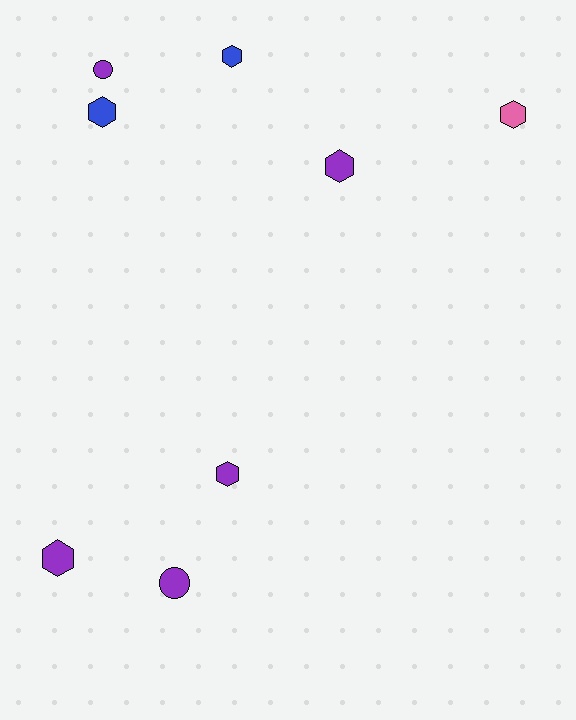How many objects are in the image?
There are 8 objects.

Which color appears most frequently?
Purple, with 5 objects.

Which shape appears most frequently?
Hexagon, with 6 objects.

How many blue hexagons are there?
There are 2 blue hexagons.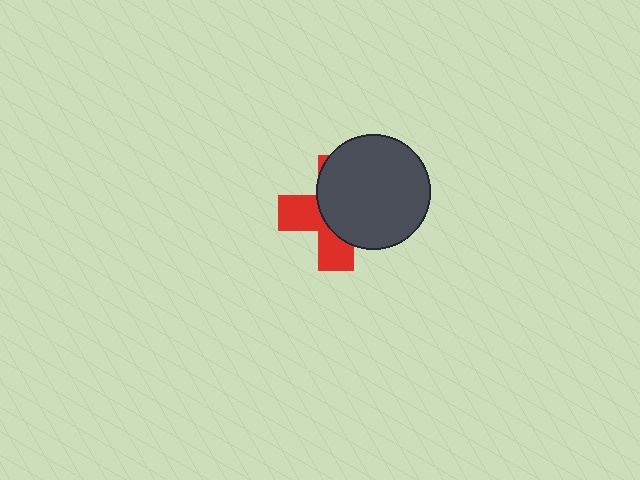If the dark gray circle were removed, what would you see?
You would see the complete red cross.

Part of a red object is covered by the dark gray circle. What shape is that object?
It is a cross.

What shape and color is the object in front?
The object in front is a dark gray circle.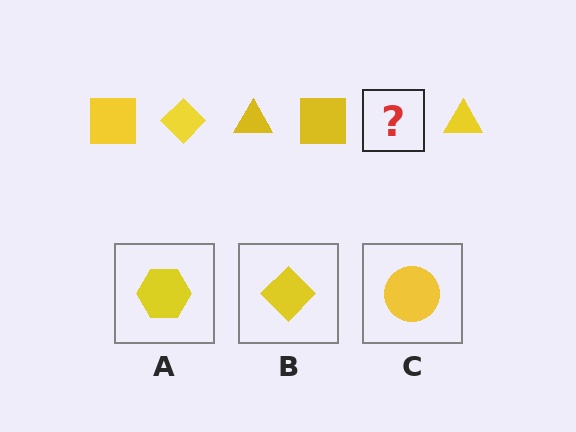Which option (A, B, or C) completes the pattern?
B.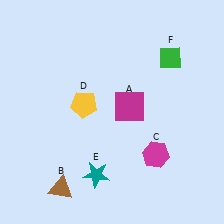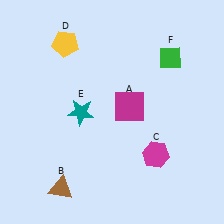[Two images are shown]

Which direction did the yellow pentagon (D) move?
The yellow pentagon (D) moved up.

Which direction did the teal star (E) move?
The teal star (E) moved up.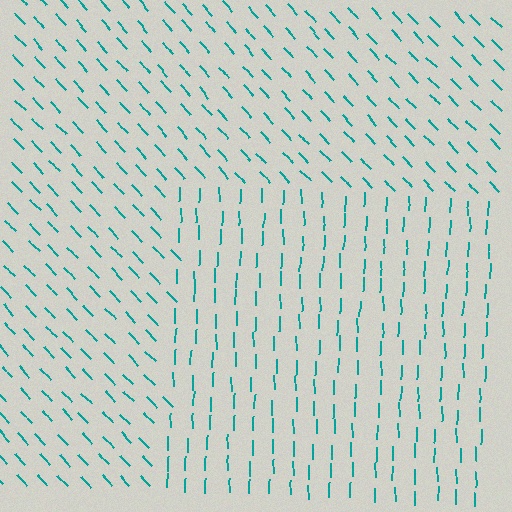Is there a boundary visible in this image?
Yes, there is a texture boundary formed by a change in line orientation.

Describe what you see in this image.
The image is filled with small teal line segments. A rectangle region in the image has lines oriented differently from the surrounding lines, creating a visible texture boundary.